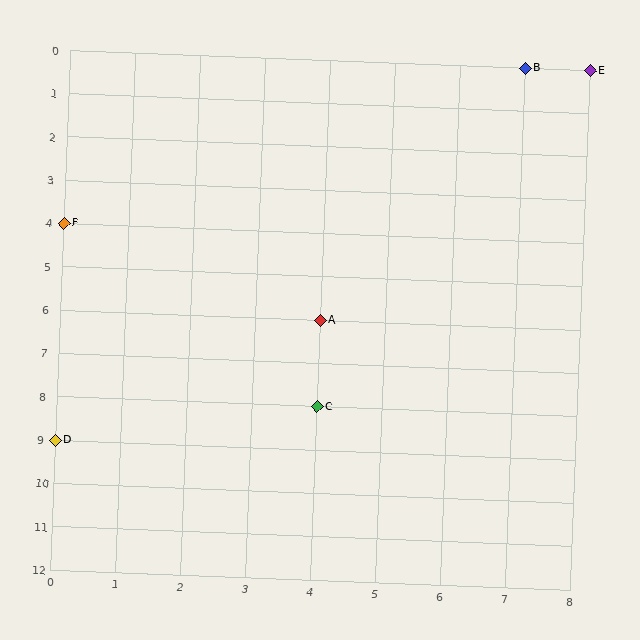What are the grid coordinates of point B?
Point B is at grid coordinates (7, 0).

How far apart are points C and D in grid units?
Points C and D are 4 columns and 1 row apart (about 4.1 grid units diagonally).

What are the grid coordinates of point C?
Point C is at grid coordinates (4, 8).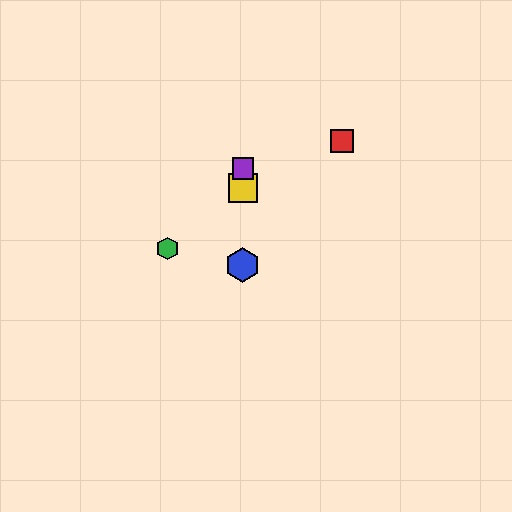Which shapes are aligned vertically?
The blue hexagon, the yellow square, the purple square are aligned vertically.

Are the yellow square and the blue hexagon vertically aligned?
Yes, both are at x≈243.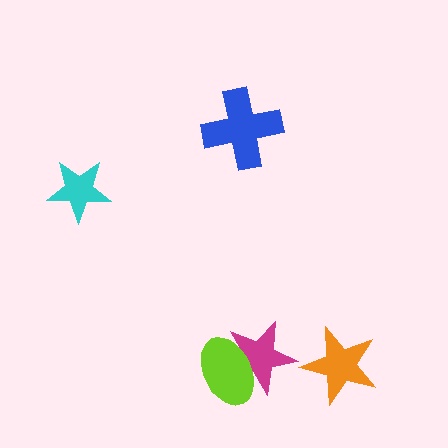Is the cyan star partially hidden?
No, no other shape covers it.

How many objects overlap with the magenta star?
1 object overlaps with the magenta star.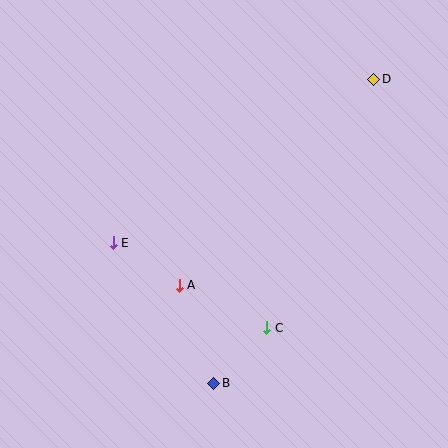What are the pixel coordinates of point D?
Point D is at (374, 79).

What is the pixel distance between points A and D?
The distance between A and D is 283 pixels.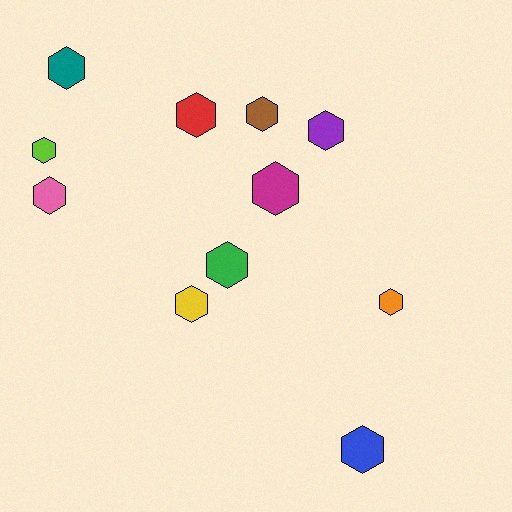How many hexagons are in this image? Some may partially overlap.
There are 11 hexagons.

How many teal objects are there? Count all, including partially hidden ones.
There is 1 teal object.